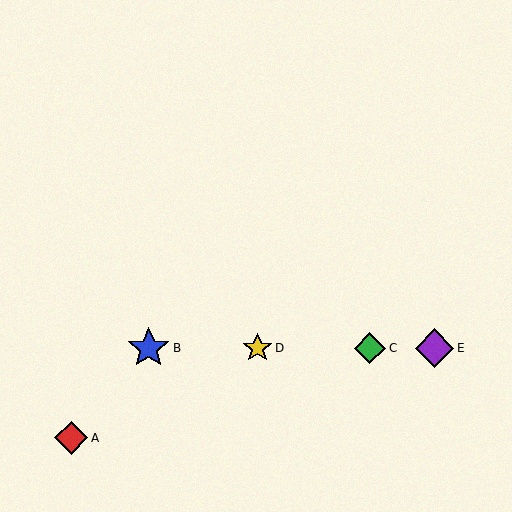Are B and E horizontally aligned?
Yes, both are at y≈348.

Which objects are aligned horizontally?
Objects B, C, D, E are aligned horizontally.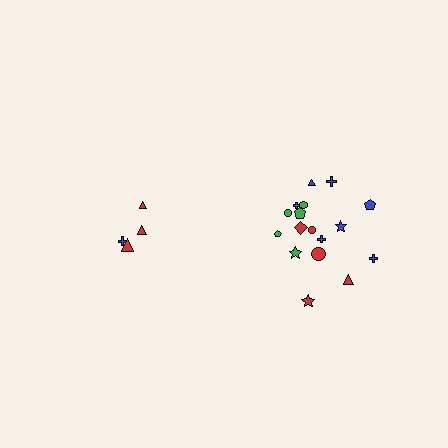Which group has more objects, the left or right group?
The right group.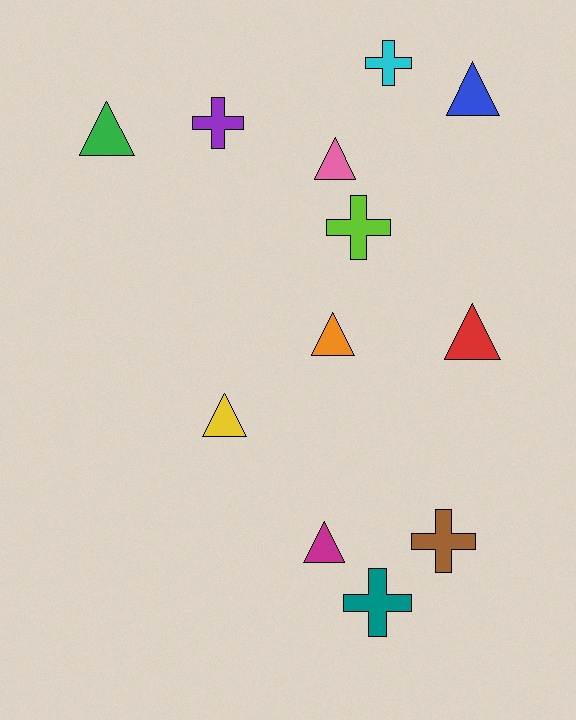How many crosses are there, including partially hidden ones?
There are 5 crosses.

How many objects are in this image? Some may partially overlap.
There are 12 objects.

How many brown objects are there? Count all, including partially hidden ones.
There is 1 brown object.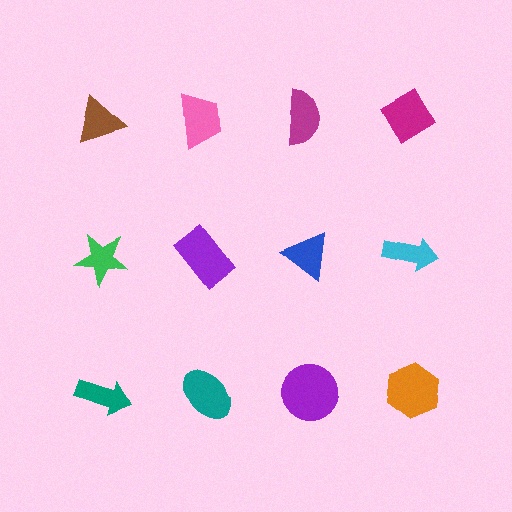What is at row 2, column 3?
A blue triangle.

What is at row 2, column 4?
A cyan arrow.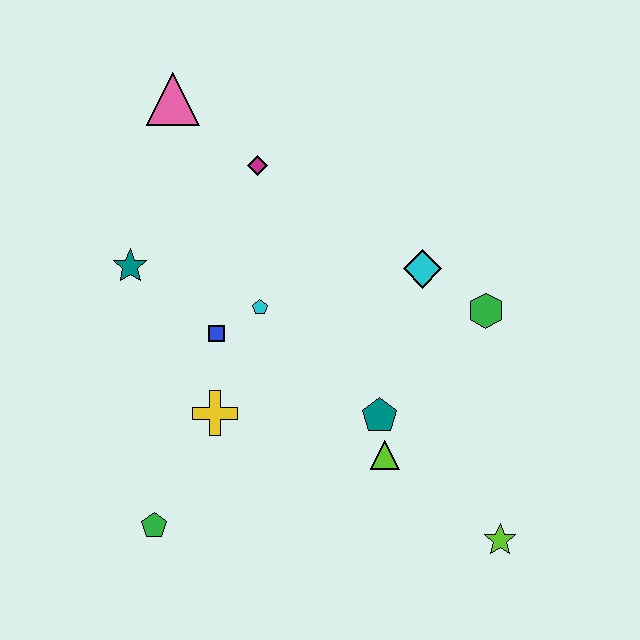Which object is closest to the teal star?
The blue square is closest to the teal star.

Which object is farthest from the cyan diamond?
The green pentagon is farthest from the cyan diamond.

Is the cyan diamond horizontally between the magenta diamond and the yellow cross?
No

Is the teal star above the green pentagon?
Yes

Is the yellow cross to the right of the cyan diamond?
No